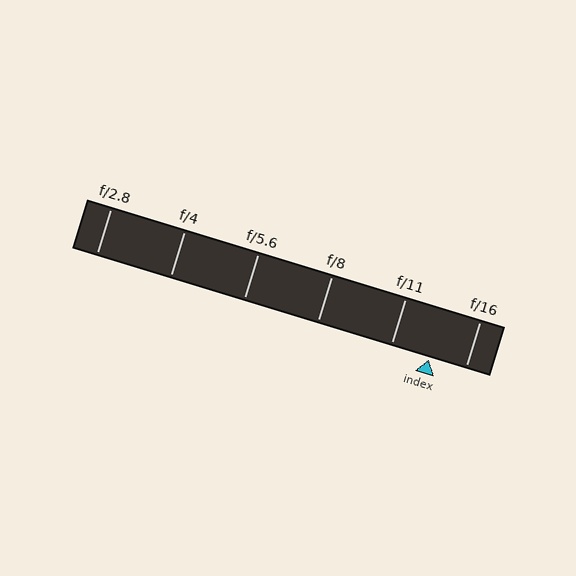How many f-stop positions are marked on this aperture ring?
There are 6 f-stop positions marked.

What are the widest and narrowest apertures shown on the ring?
The widest aperture shown is f/2.8 and the narrowest is f/16.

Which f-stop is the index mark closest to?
The index mark is closest to f/16.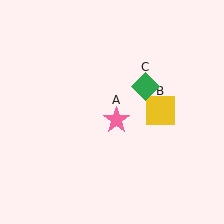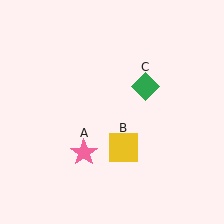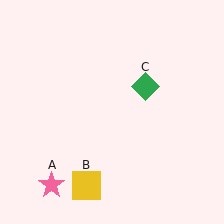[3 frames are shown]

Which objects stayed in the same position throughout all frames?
Green diamond (object C) remained stationary.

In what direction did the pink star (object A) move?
The pink star (object A) moved down and to the left.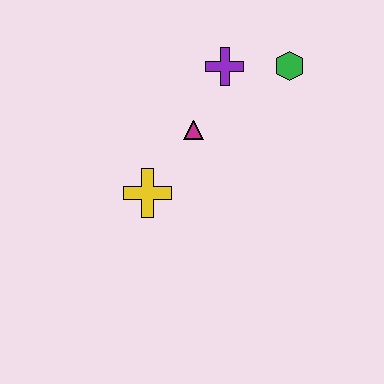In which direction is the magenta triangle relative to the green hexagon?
The magenta triangle is to the left of the green hexagon.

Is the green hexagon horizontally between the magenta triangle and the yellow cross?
No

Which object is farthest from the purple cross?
The yellow cross is farthest from the purple cross.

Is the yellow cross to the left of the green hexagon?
Yes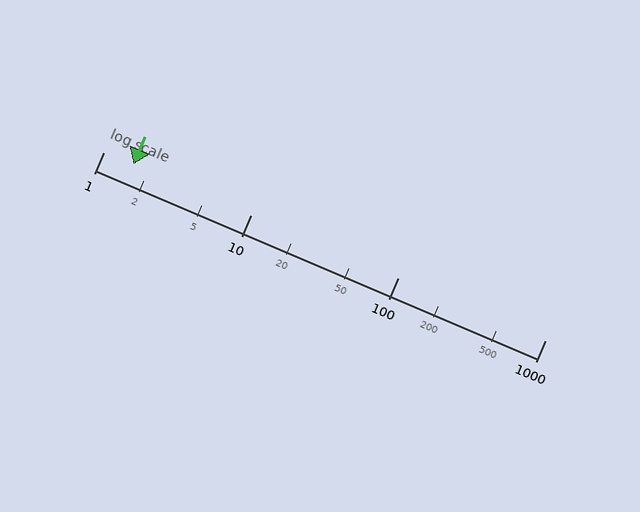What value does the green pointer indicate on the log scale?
The pointer indicates approximately 1.6.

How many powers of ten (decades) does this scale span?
The scale spans 3 decades, from 1 to 1000.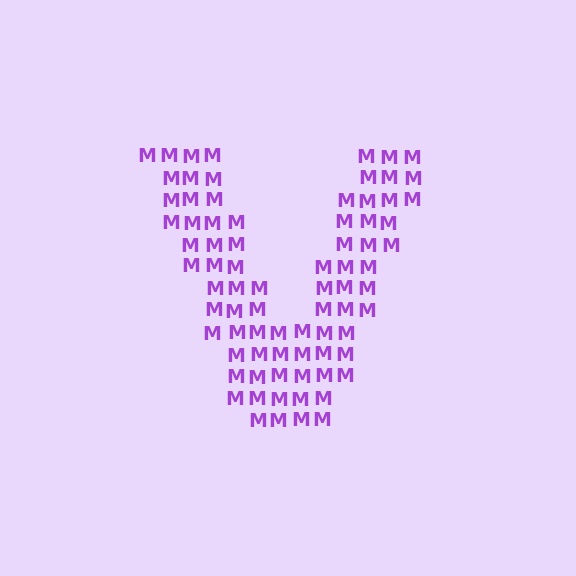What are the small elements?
The small elements are letter M's.